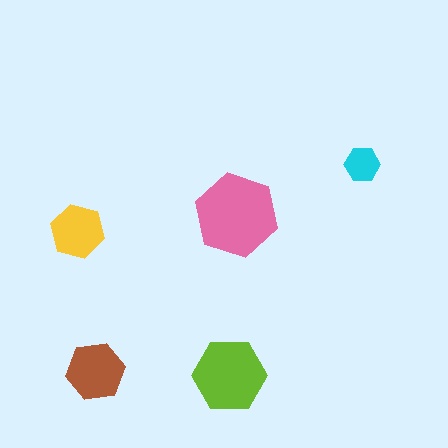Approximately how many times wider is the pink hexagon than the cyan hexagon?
About 2.5 times wider.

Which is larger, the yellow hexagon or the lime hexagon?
The lime one.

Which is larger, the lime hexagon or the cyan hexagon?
The lime one.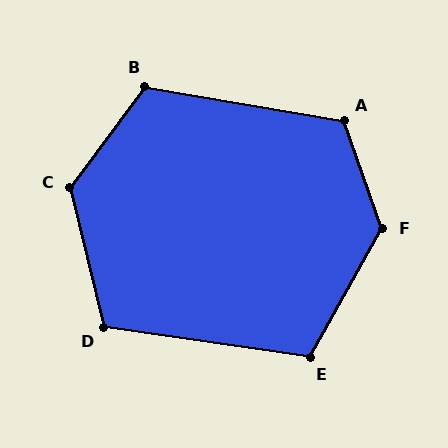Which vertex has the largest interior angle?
F, at approximately 131 degrees.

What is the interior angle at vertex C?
Approximately 130 degrees (obtuse).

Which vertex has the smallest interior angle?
E, at approximately 111 degrees.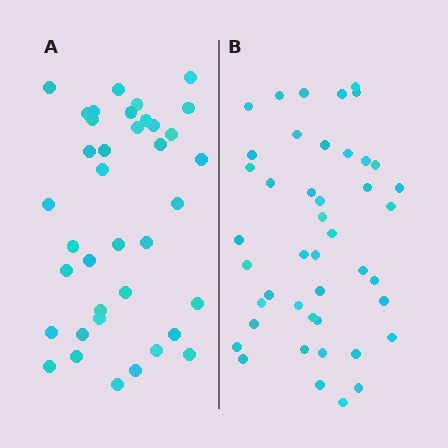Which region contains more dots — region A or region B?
Region B (the right region) has more dots.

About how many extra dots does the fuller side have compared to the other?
Region B has about 6 more dots than region A.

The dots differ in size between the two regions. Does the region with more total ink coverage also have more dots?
No. Region A has more total ink coverage because its dots are larger, but region B actually contains more individual dots. Total area can be misleading — the number of items is what matters here.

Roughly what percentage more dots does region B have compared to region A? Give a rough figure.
About 15% more.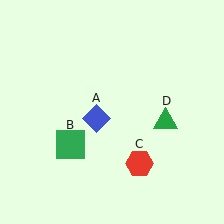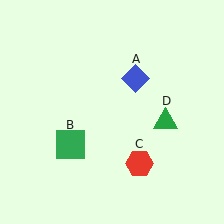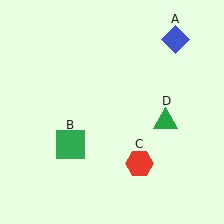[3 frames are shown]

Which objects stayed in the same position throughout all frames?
Green square (object B) and red hexagon (object C) and green triangle (object D) remained stationary.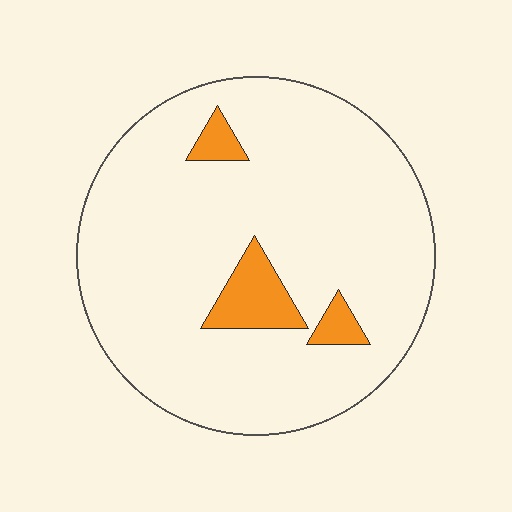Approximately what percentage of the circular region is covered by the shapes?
Approximately 10%.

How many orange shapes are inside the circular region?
3.